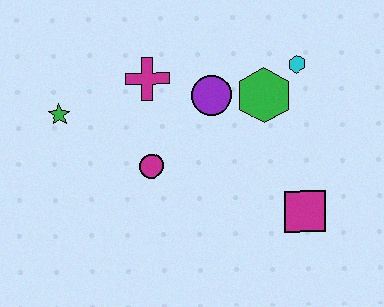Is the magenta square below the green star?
Yes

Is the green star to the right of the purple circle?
No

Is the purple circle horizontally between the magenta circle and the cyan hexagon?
Yes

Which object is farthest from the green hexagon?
The green star is farthest from the green hexagon.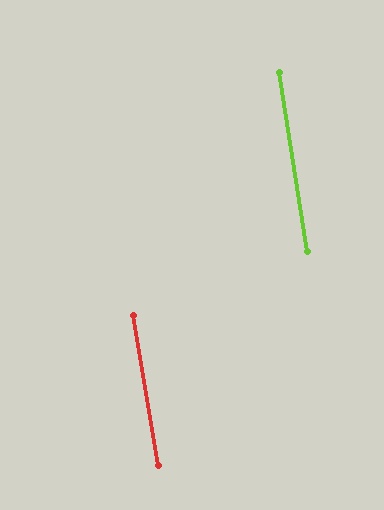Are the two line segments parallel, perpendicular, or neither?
Parallel — their directions differ by only 0.5°.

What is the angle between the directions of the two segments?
Approximately 0 degrees.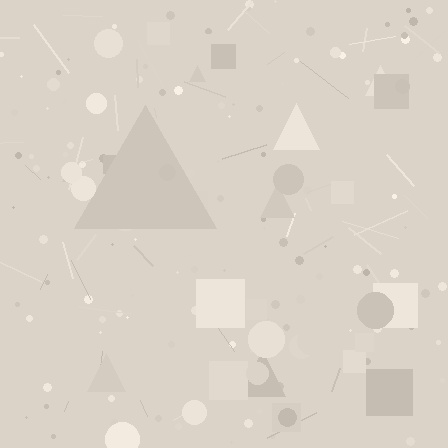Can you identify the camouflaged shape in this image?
The camouflaged shape is a triangle.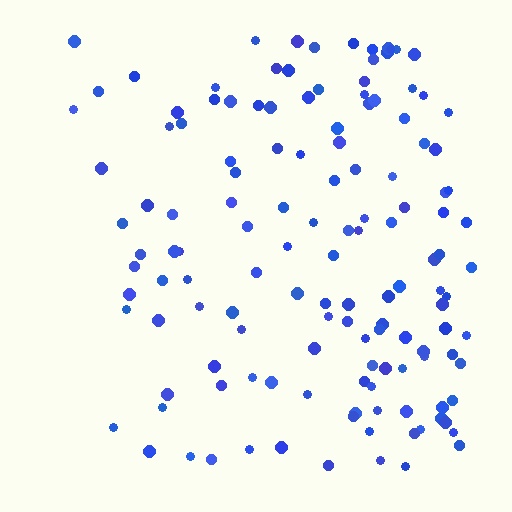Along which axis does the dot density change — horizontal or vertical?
Horizontal.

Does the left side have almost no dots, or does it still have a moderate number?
Still a moderate number, just noticeably fewer than the right.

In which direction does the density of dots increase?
From left to right, with the right side densest.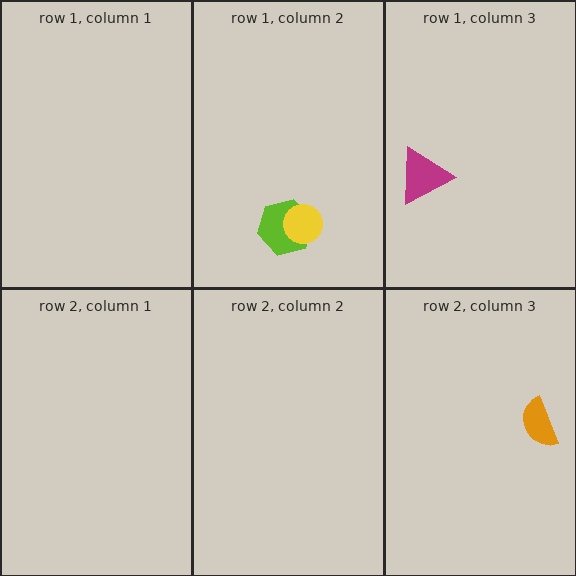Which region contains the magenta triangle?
The row 1, column 3 region.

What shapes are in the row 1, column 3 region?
The magenta triangle.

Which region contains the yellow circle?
The row 1, column 2 region.